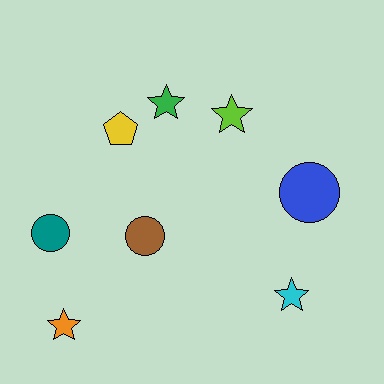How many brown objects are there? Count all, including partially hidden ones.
There is 1 brown object.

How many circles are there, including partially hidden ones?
There are 3 circles.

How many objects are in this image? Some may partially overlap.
There are 8 objects.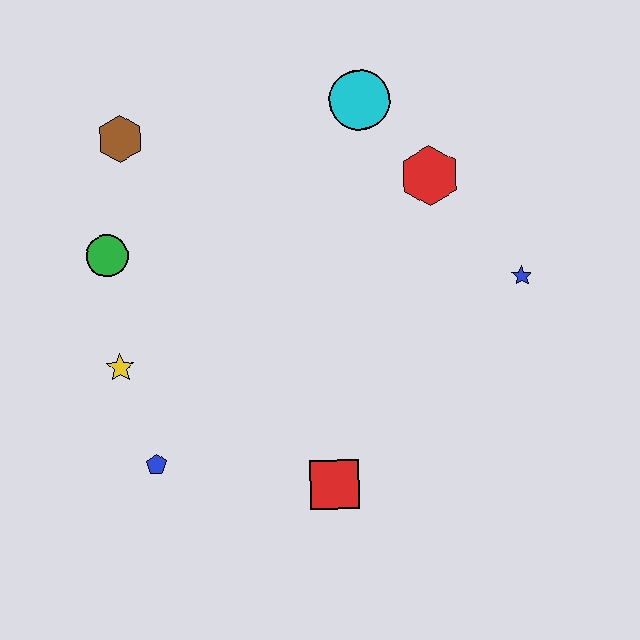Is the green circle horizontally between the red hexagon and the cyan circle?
No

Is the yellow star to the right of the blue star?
No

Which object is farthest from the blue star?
The brown hexagon is farthest from the blue star.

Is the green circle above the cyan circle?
No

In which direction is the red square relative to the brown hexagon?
The red square is below the brown hexagon.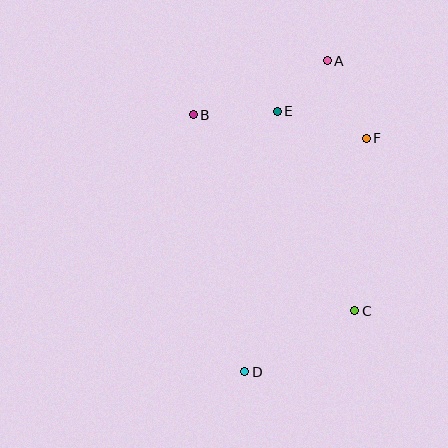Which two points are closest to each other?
Points A and E are closest to each other.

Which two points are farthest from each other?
Points A and D are farthest from each other.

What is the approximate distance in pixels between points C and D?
The distance between C and D is approximately 126 pixels.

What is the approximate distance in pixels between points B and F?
The distance between B and F is approximately 174 pixels.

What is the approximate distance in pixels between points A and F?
The distance between A and F is approximately 86 pixels.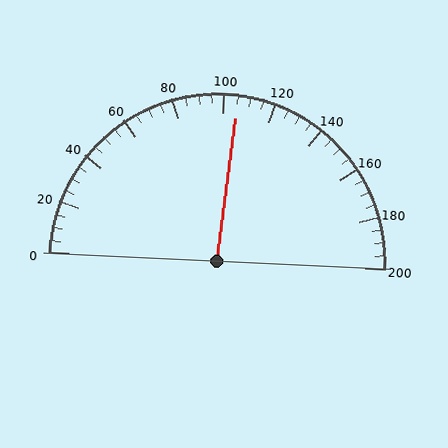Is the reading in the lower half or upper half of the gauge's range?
The reading is in the upper half of the range (0 to 200).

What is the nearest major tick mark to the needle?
The nearest major tick mark is 100.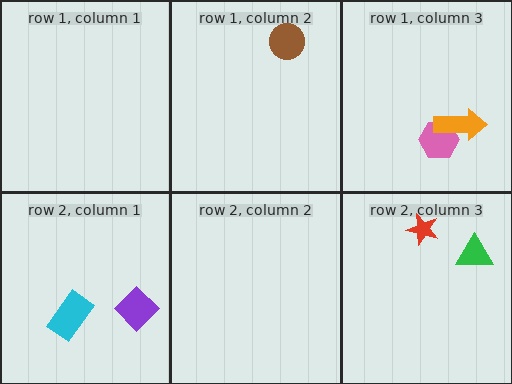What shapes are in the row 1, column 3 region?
The pink hexagon, the orange arrow.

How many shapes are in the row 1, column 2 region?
1.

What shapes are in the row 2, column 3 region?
The green triangle, the red star.